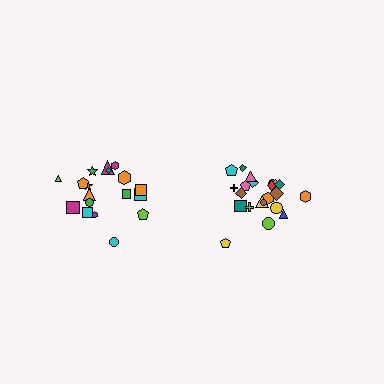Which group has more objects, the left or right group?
The right group.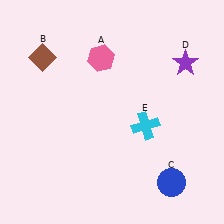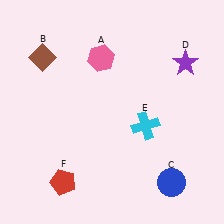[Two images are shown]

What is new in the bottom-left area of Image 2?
A red pentagon (F) was added in the bottom-left area of Image 2.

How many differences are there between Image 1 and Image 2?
There is 1 difference between the two images.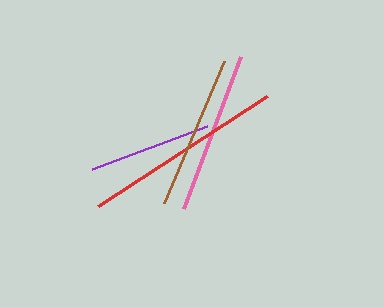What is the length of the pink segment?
The pink segment is approximately 163 pixels long.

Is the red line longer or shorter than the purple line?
The red line is longer than the purple line.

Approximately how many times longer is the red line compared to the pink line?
The red line is approximately 1.2 times the length of the pink line.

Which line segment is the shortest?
The purple line is the shortest at approximately 123 pixels.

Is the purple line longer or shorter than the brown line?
The brown line is longer than the purple line.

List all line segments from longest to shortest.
From longest to shortest: red, pink, brown, purple.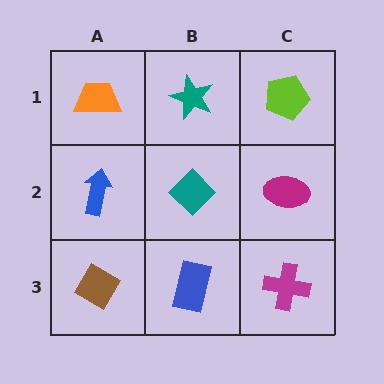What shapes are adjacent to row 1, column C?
A magenta ellipse (row 2, column C), a teal star (row 1, column B).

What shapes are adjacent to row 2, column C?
A lime pentagon (row 1, column C), a magenta cross (row 3, column C), a teal diamond (row 2, column B).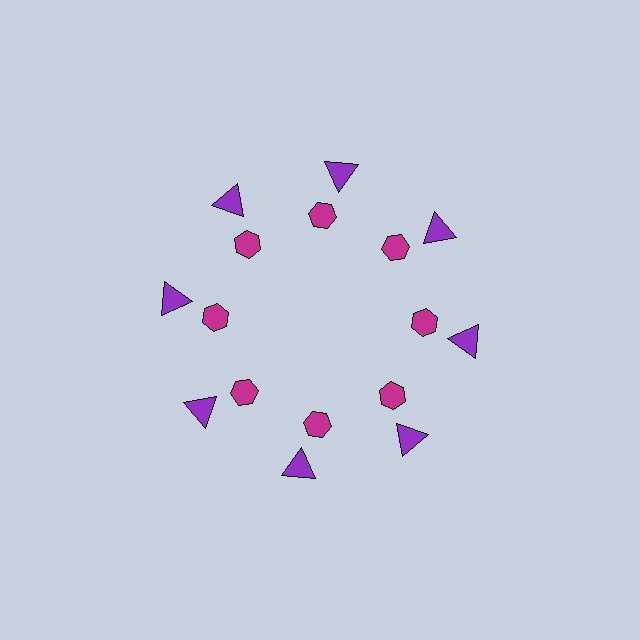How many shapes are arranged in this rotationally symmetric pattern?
There are 16 shapes, arranged in 8 groups of 2.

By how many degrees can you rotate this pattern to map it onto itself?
The pattern maps onto itself every 45 degrees of rotation.